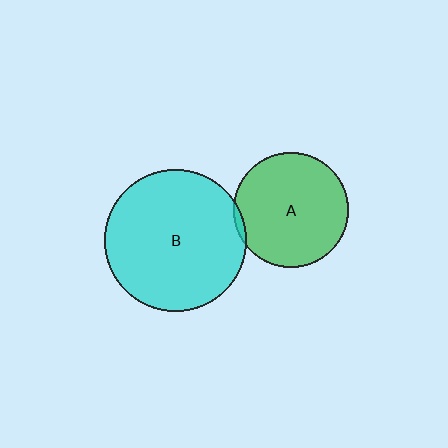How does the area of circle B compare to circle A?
Approximately 1.5 times.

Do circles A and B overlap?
Yes.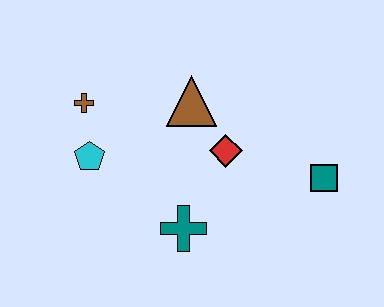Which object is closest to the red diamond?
The brown triangle is closest to the red diamond.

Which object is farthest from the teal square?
The brown cross is farthest from the teal square.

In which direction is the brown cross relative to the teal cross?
The brown cross is above the teal cross.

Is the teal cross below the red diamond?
Yes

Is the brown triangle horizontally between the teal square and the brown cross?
Yes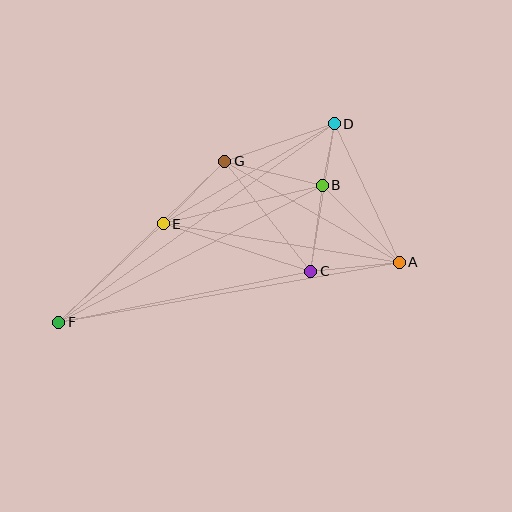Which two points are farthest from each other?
Points A and F are farthest from each other.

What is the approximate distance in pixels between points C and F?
The distance between C and F is approximately 257 pixels.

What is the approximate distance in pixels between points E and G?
The distance between E and G is approximately 88 pixels.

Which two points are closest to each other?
Points B and D are closest to each other.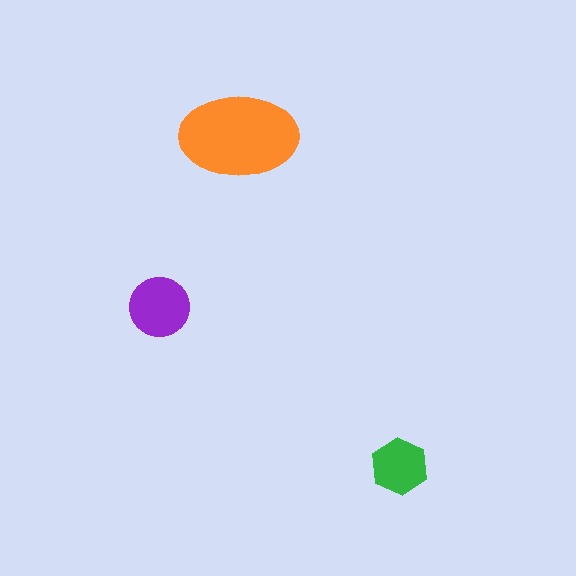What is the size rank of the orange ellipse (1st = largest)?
1st.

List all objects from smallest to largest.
The green hexagon, the purple circle, the orange ellipse.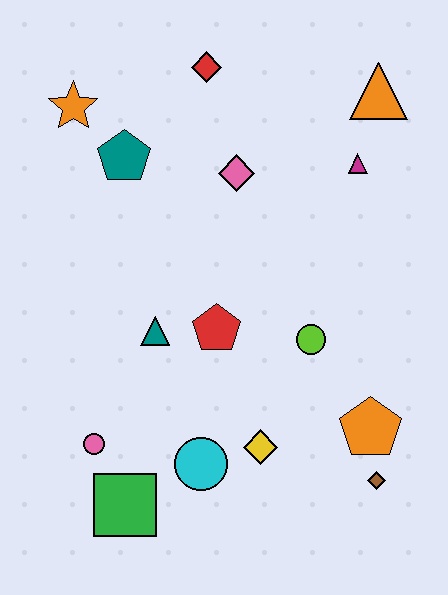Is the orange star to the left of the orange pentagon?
Yes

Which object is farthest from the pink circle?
The orange triangle is farthest from the pink circle.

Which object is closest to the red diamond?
The pink diamond is closest to the red diamond.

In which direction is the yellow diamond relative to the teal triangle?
The yellow diamond is below the teal triangle.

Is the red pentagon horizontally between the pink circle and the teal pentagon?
No